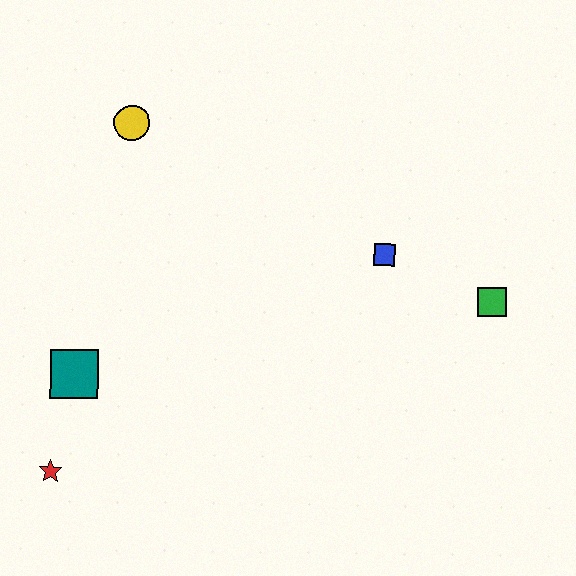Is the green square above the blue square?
No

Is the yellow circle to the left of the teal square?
No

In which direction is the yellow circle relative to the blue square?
The yellow circle is to the left of the blue square.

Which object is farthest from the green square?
The red star is farthest from the green square.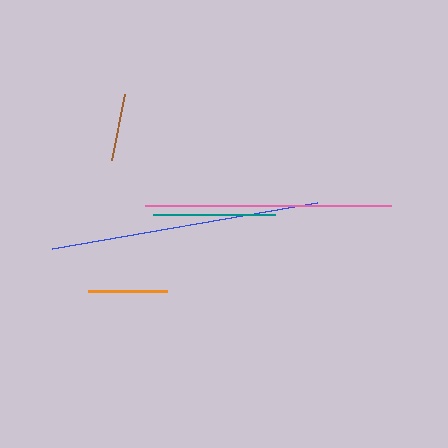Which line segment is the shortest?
The brown line is the shortest at approximately 66 pixels.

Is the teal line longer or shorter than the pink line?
The pink line is longer than the teal line.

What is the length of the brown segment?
The brown segment is approximately 66 pixels long.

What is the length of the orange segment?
The orange segment is approximately 79 pixels long.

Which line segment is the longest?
The blue line is the longest at approximately 269 pixels.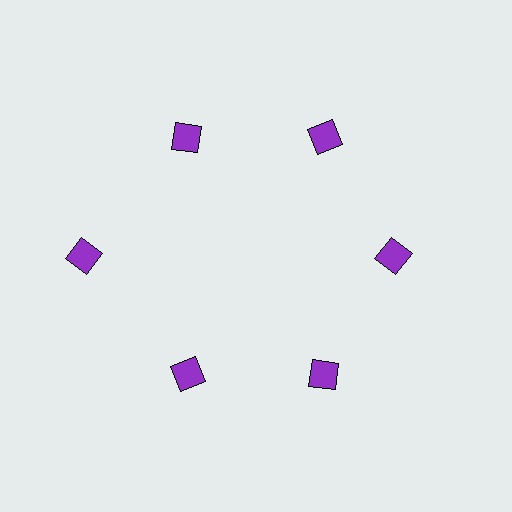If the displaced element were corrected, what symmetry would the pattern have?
It would have 6-fold rotational symmetry — the pattern would map onto itself every 60 degrees.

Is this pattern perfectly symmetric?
No. The 6 purple diamonds are arranged in a ring, but one element near the 9 o'clock position is pushed outward from the center, breaking the 6-fold rotational symmetry.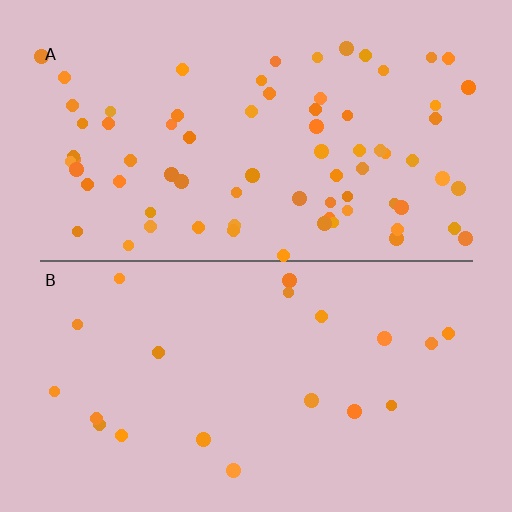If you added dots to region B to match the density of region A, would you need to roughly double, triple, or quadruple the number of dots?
Approximately quadruple.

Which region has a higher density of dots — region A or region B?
A (the top).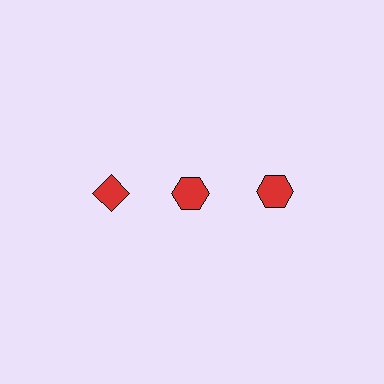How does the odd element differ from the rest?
It has a different shape: diamond instead of hexagon.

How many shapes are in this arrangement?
There are 3 shapes arranged in a grid pattern.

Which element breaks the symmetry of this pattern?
The red diamond in the top row, leftmost column breaks the symmetry. All other shapes are red hexagons.